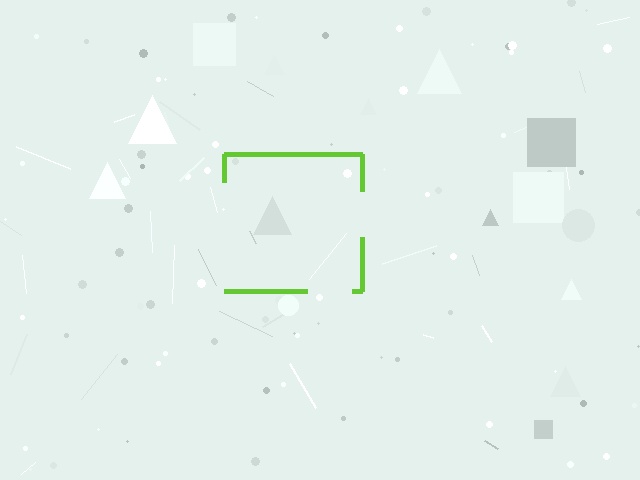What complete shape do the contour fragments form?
The contour fragments form a square.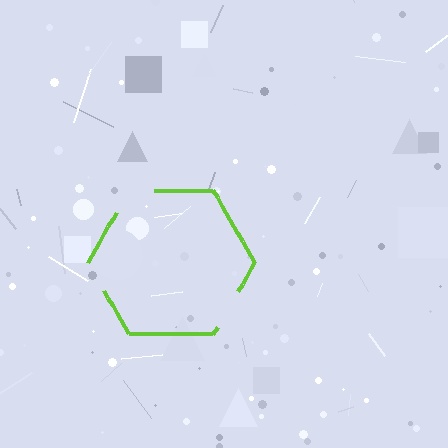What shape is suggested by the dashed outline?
The dashed outline suggests a hexagon.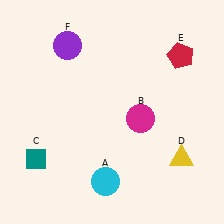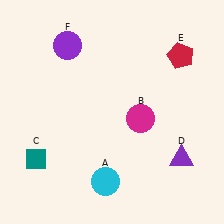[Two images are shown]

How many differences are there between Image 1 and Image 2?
There is 1 difference between the two images.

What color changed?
The triangle (D) changed from yellow in Image 1 to purple in Image 2.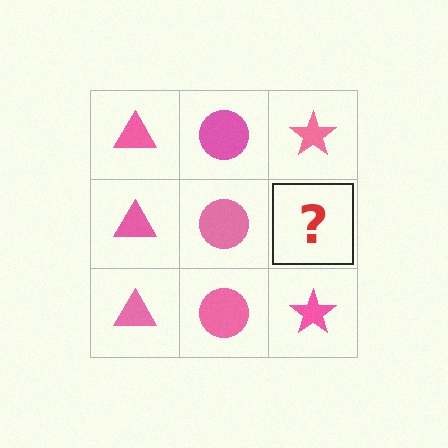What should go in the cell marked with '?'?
The missing cell should contain a pink star.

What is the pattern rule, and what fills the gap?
The rule is that each column has a consistent shape. The gap should be filled with a pink star.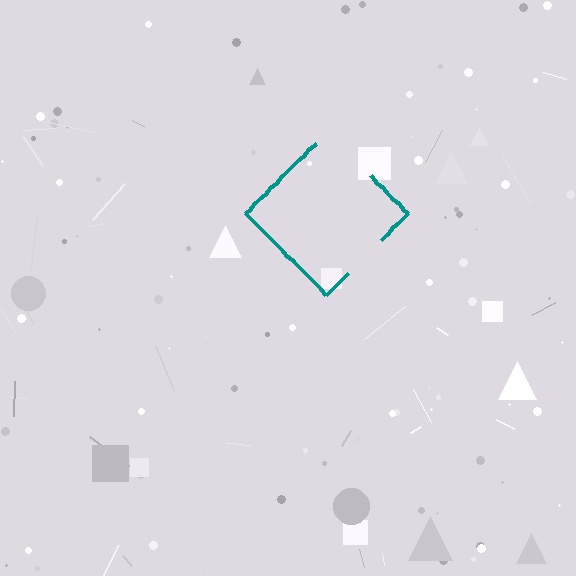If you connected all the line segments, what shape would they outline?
They would outline a diamond.